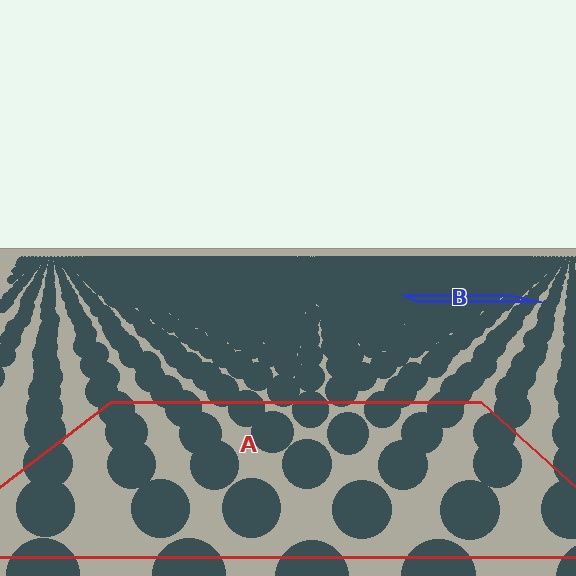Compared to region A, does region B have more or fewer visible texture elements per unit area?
Region B has more texture elements per unit area — they are packed more densely because it is farther away.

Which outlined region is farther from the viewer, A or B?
Region B is farther from the viewer — the texture elements inside it appear smaller and more densely packed.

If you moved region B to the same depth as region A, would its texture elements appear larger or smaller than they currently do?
They would appear larger. At a closer depth, the same texture elements are projected at a bigger on-screen size.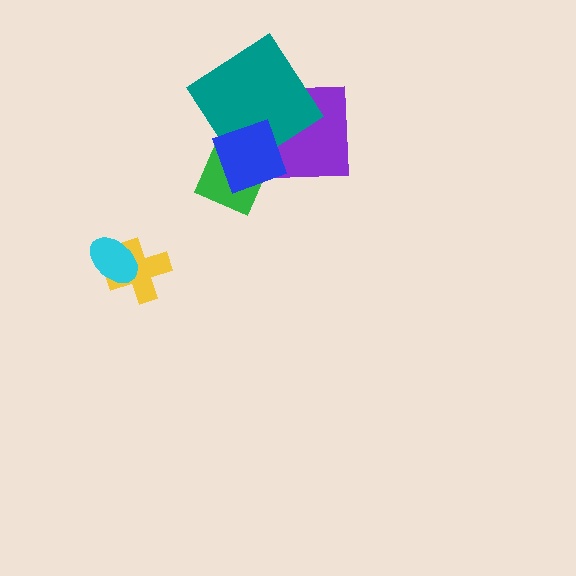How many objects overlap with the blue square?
3 objects overlap with the blue square.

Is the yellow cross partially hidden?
Yes, it is partially covered by another shape.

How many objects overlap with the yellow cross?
1 object overlaps with the yellow cross.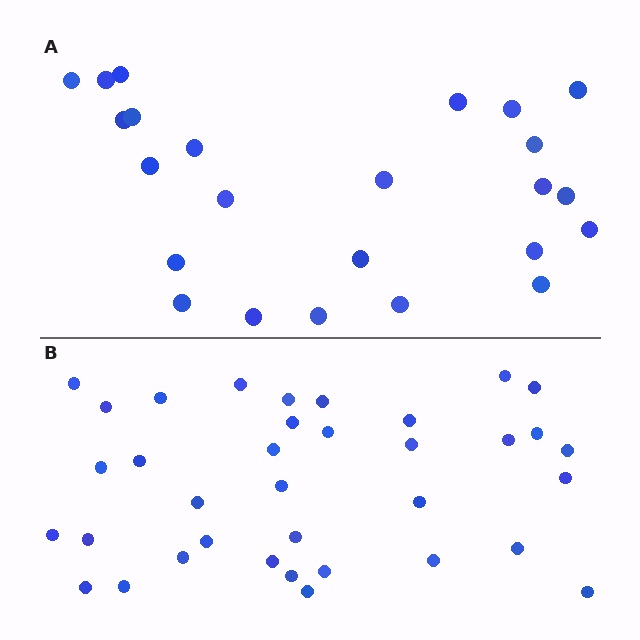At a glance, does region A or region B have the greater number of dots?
Region B (the bottom region) has more dots.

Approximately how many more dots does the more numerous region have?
Region B has roughly 12 or so more dots than region A.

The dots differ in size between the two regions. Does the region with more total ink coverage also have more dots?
No. Region A has more total ink coverage because its dots are larger, but region B actually contains more individual dots. Total area can be misleading — the number of items is what matters here.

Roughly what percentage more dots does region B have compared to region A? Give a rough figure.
About 50% more.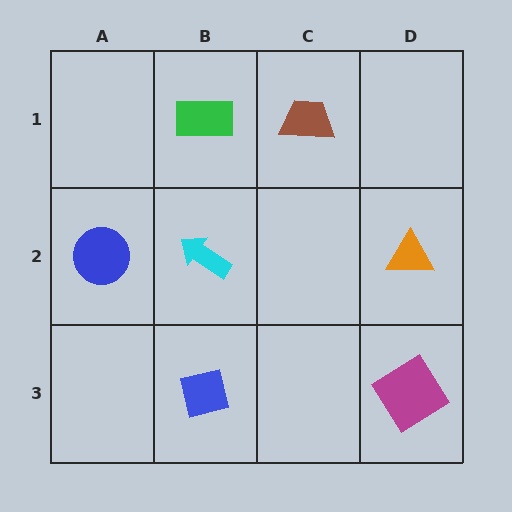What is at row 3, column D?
A magenta diamond.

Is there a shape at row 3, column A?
No, that cell is empty.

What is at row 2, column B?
A cyan arrow.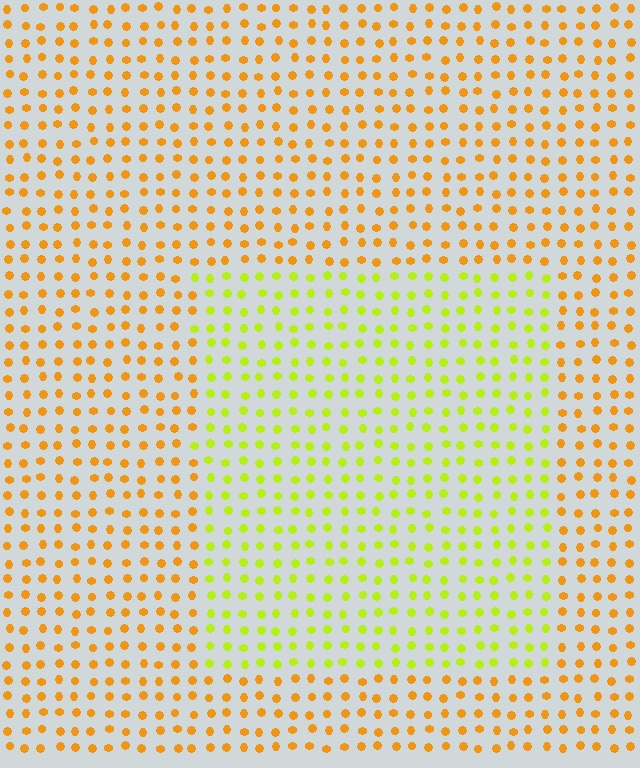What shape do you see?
I see a rectangle.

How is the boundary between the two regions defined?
The boundary is defined purely by a slight shift in hue (about 41 degrees). Spacing, size, and orientation are identical on both sides.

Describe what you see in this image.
The image is filled with small orange elements in a uniform arrangement. A rectangle-shaped region is visible where the elements are tinted to a slightly different hue, forming a subtle color boundary.